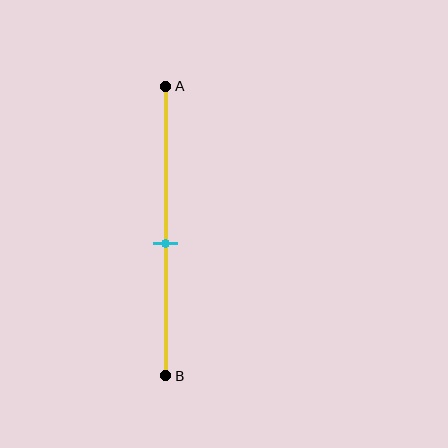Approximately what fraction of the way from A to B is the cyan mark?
The cyan mark is approximately 55% of the way from A to B.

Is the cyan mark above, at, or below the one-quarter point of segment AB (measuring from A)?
The cyan mark is below the one-quarter point of segment AB.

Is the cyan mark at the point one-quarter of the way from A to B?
No, the mark is at about 55% from A, not at the 25% one-quarter point.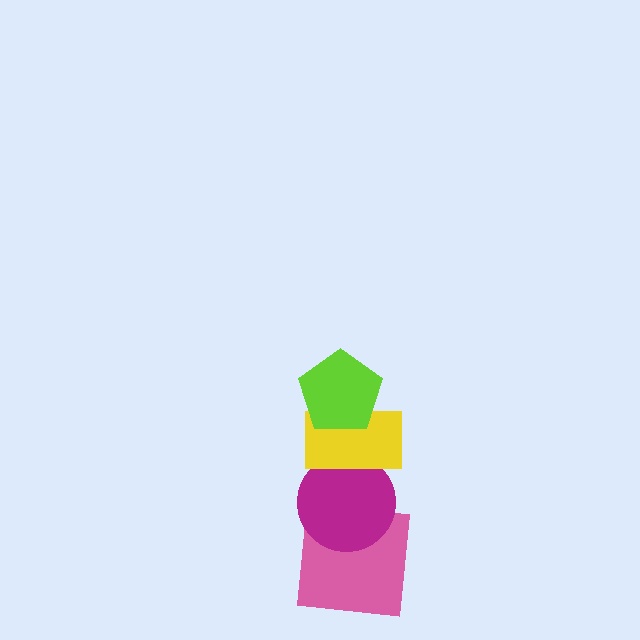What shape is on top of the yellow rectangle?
The lime pentagon is on top of the yellow rectangle.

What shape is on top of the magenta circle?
The yellow rectangle is on top of the magenta circle.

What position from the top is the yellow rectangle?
The yellow rectangle is 2nd from the top.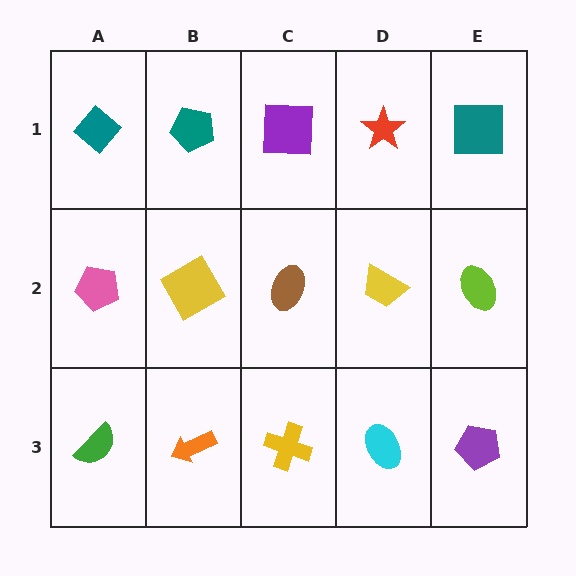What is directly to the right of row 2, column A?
A yellow square.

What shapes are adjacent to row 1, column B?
A yellow square (row 2, column B), a teal diamond (row 1, column A), a purple square (row 1, column C).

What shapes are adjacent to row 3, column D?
A yellow trapezoid (row 2, column D), a yellow cross (row 3, column C), a purple pentagon (row 3, column E).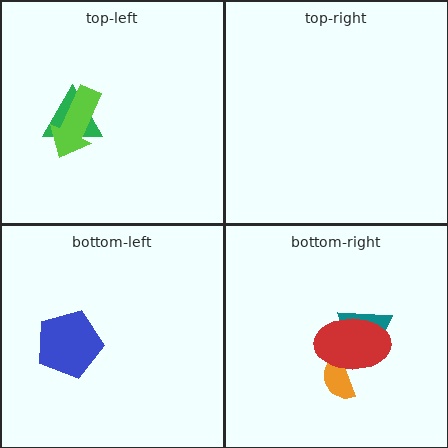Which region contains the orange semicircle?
The bottom-right region.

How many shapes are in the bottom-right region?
3.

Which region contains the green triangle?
The top-left region.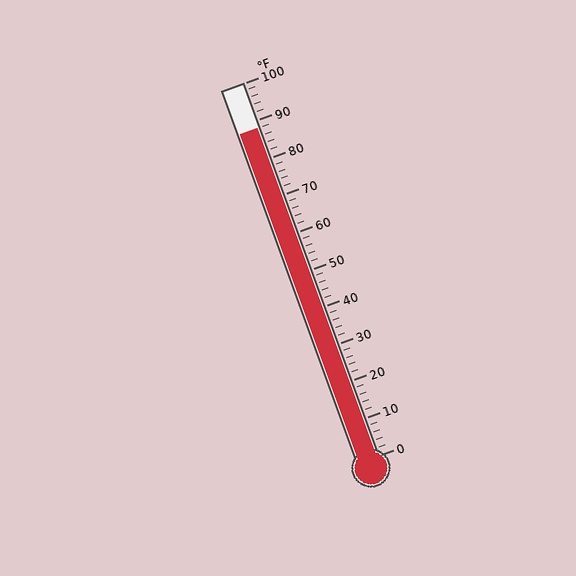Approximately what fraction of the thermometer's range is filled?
The thermometer is filled to approximately 90% of its range.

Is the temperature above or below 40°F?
The temperature is above 40°F.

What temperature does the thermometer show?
The thermometer shows approximately 88°F.